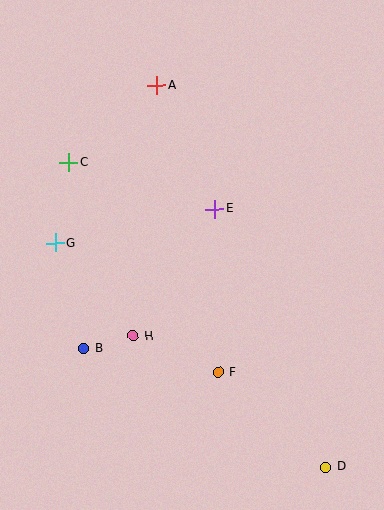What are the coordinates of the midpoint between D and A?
The midpoint between D and A is at (241, 276).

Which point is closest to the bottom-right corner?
Point D is closest to the bottom-right corner.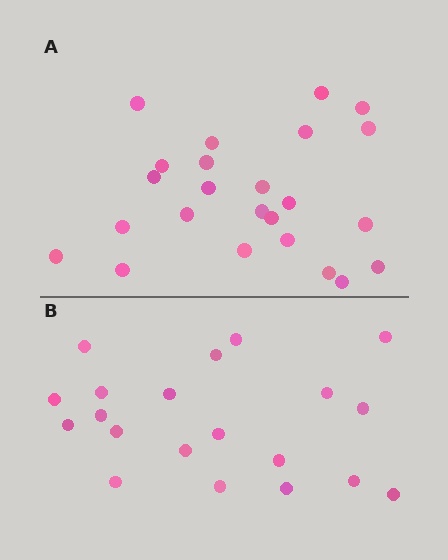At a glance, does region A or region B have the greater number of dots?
Region A (the top region) has more dots.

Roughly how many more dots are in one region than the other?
Region A has about 4 more dots than region B.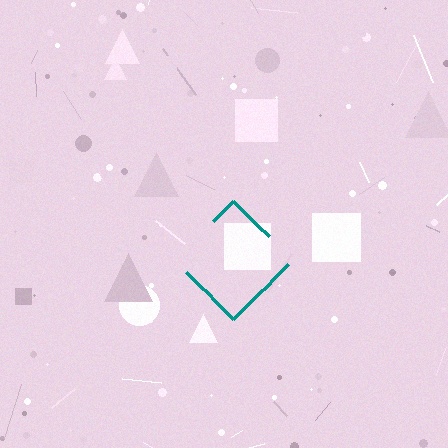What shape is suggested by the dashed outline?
The dashed outline suggests a diamond.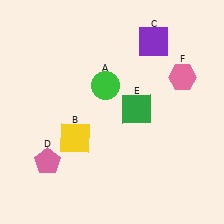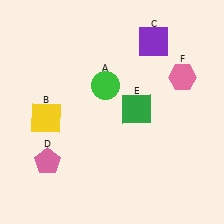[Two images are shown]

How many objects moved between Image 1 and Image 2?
1 object moved between the two images.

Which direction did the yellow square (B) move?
The yellow square (B) moved left.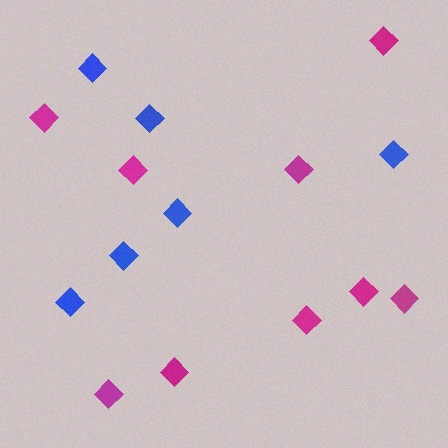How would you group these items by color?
There are 2 groups: one group of blue diamonds (6) and one group of magenta diamonds (9).